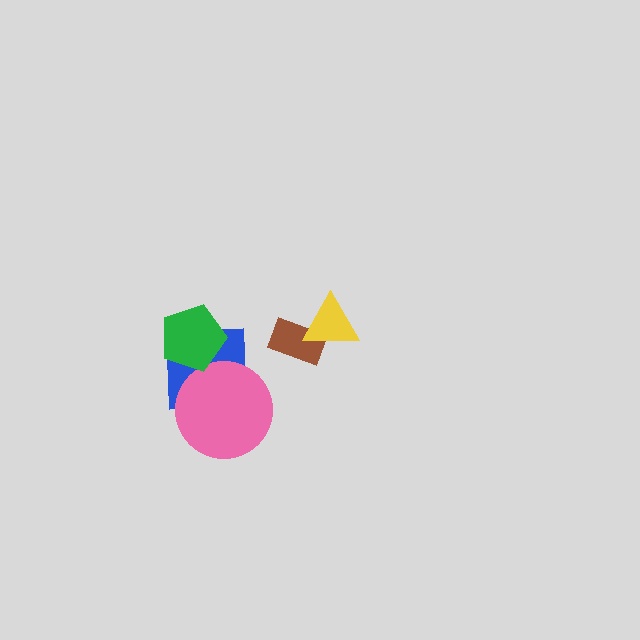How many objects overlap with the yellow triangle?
1 object overlaps with the yellow triangle.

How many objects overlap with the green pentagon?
1 object overlaps with the green pentagon.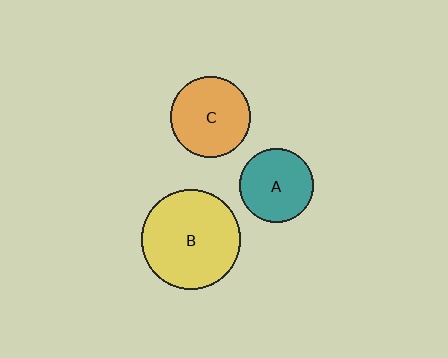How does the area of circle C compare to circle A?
Approximately 1.2 times.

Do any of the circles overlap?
No, none of the circles overlap.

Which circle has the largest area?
Circle B (yellow).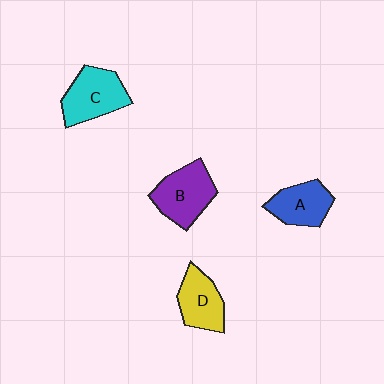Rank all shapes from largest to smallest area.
From largest to smallest: B (purple), C (cyan), D (yellow), A (blue).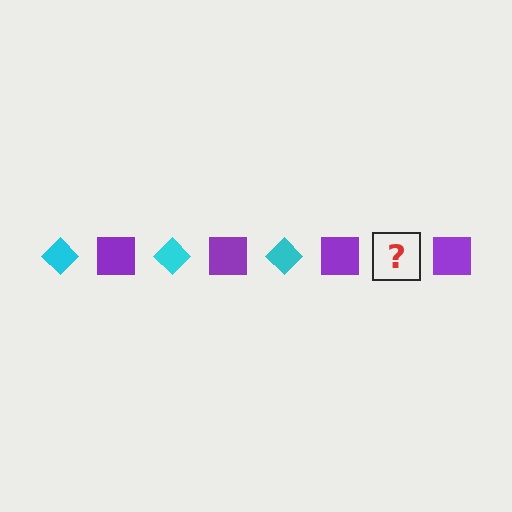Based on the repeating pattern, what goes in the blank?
The blank should be a cyan diamond.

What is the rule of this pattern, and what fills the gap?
The rule is that the pattern alternates between cyan diamond and purple square. The gap should be filled with a cyan diamond.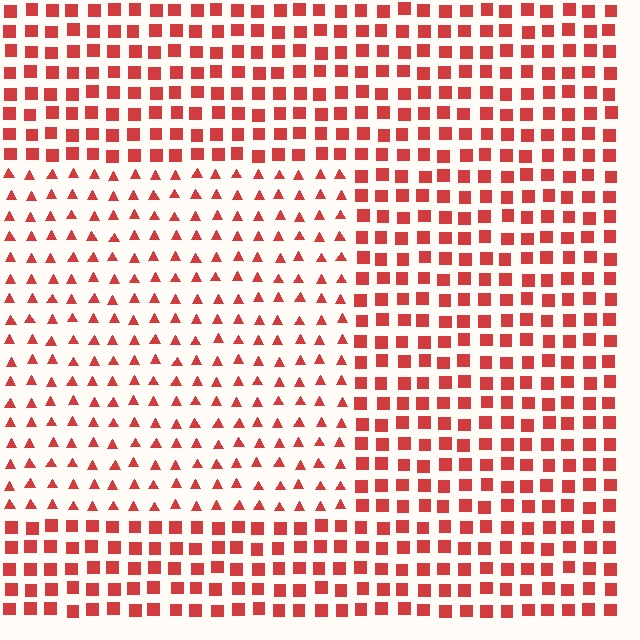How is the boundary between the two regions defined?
The boundary is defined by a change in element shape: triangles inside vs. squares outside. All elements share the same color and spacing.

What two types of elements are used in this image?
The image uses triangles inside the rectangle region and squares outside it.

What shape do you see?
I see a rectangle.